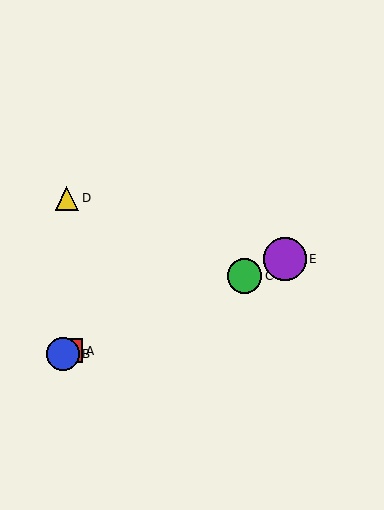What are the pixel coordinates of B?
Object B is at (63, 354).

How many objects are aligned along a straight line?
4 objects (A, B, C, E) are aligned along a straight line.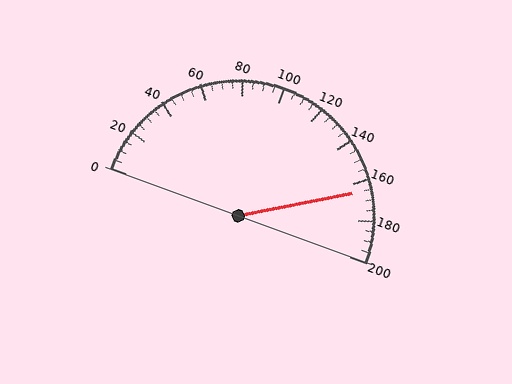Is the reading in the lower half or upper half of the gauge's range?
The reading is in the upper half of the range (0 to 200).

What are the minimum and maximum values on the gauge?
The gauge ranges from 0 to 200.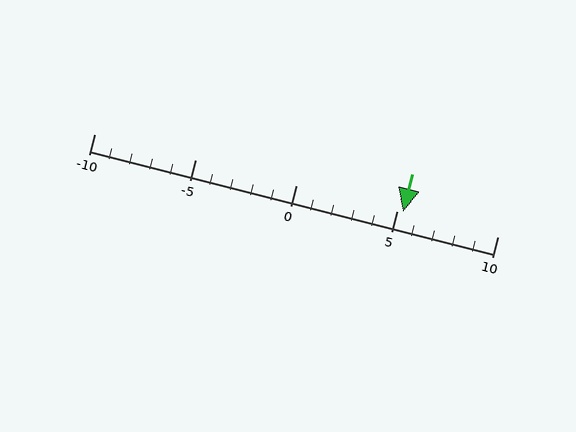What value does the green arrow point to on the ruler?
The green arrow points to approximately 5.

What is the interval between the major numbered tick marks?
The major tick marks are spaced 5 units apart.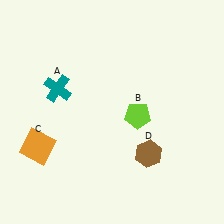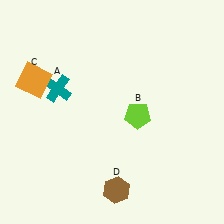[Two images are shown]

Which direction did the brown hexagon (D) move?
The brown hexagon (D) moved down.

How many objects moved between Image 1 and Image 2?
2 objects moved between the two images.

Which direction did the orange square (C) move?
The orange square (C) moved up.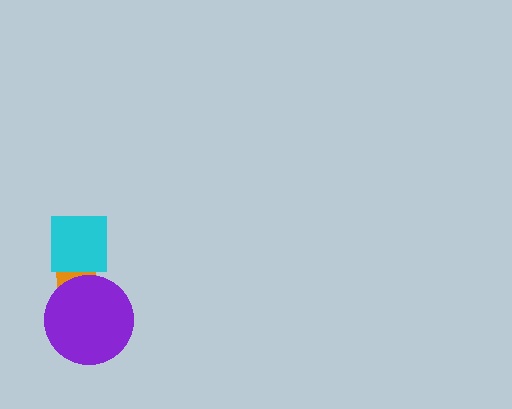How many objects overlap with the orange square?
2 objects overlap with the orange square.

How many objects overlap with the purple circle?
1 object overlaps with the purple circle.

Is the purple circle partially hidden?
No, no other shape covers it.